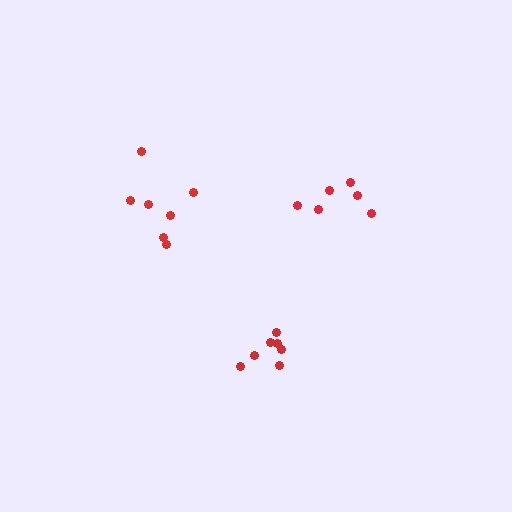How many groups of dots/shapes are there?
There are 3 groups.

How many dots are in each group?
Group 1: 7 dots, Group 2: 7 dots, Group 3: 6 dots (20 total).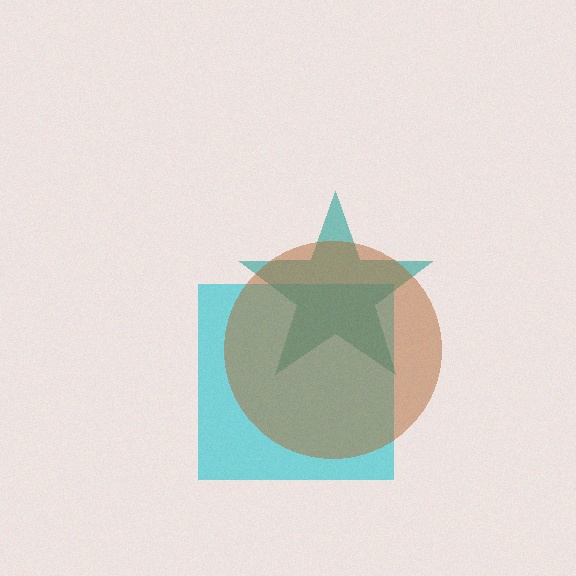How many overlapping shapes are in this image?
There are 3 overlapping shapes in the image.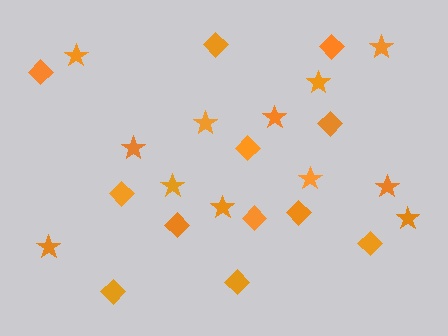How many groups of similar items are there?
There are 2 groups: one group of diamonds (12) and one group of stars (12).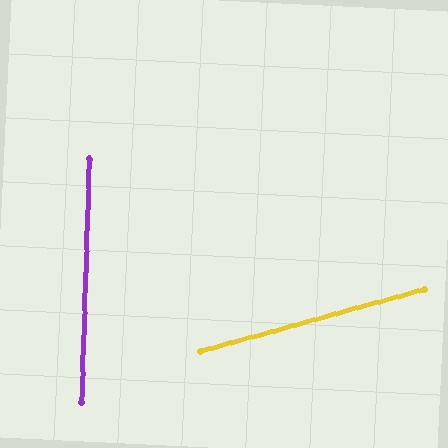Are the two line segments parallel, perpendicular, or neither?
Neither parallel nor perpendicular — they differ by about 73°.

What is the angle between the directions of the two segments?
Approximately 73 degrees.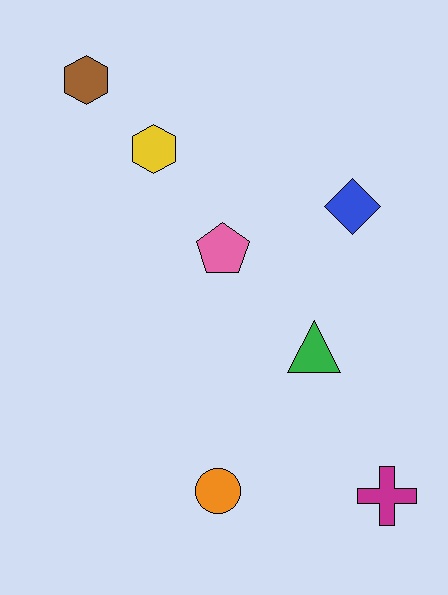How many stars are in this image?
There are no stars.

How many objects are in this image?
There are 7 objects.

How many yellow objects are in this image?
There is 1 yellow object.